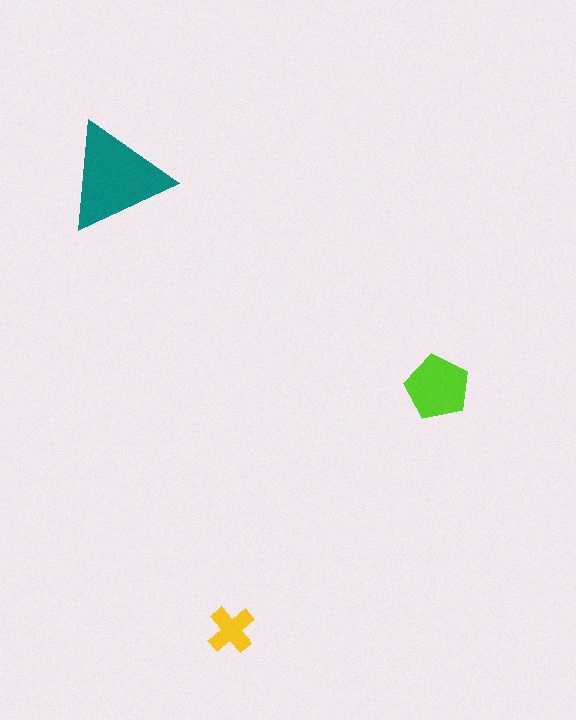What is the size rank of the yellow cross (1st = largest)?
3rd.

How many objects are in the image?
There are 3 objects in the image.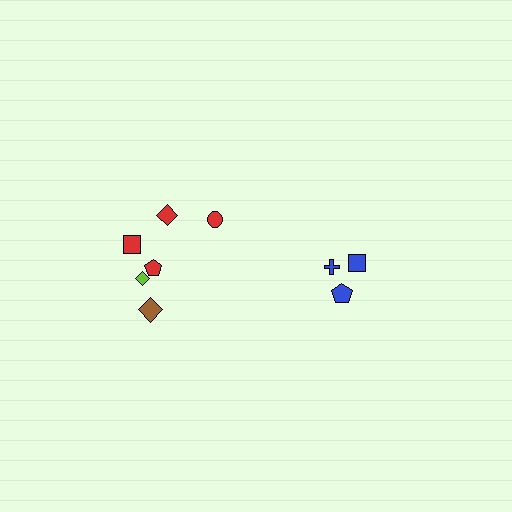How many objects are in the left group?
There are 6 objects.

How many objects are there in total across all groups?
There are 9 objects.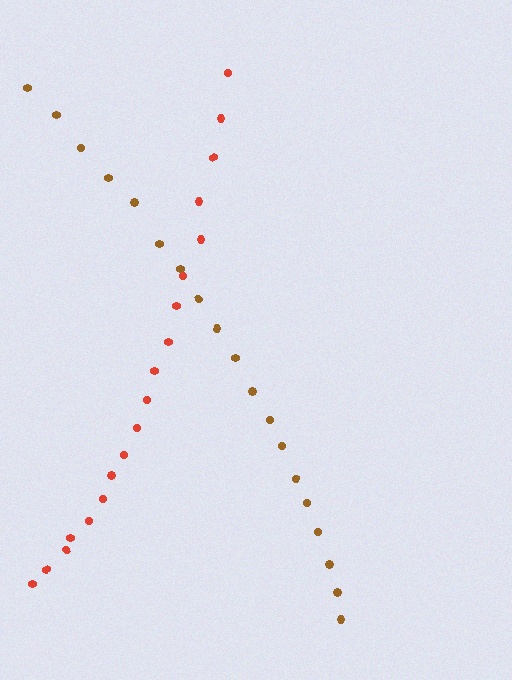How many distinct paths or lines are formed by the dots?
There are 2 distinct paths.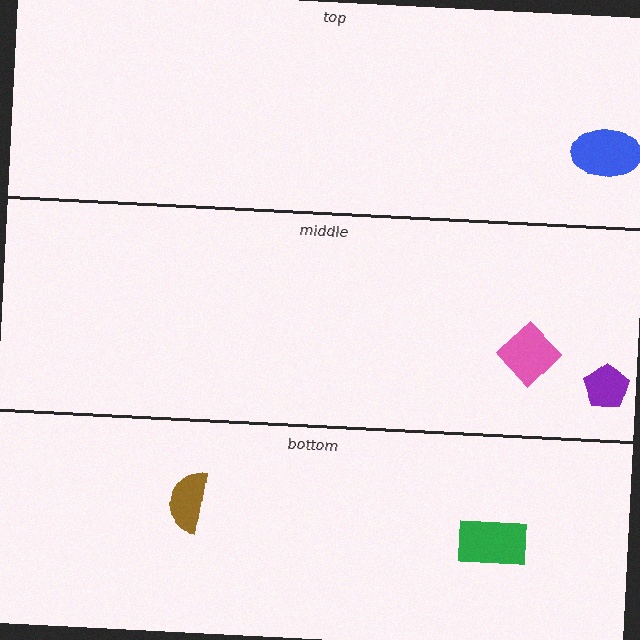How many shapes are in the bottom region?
2.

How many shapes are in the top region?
1.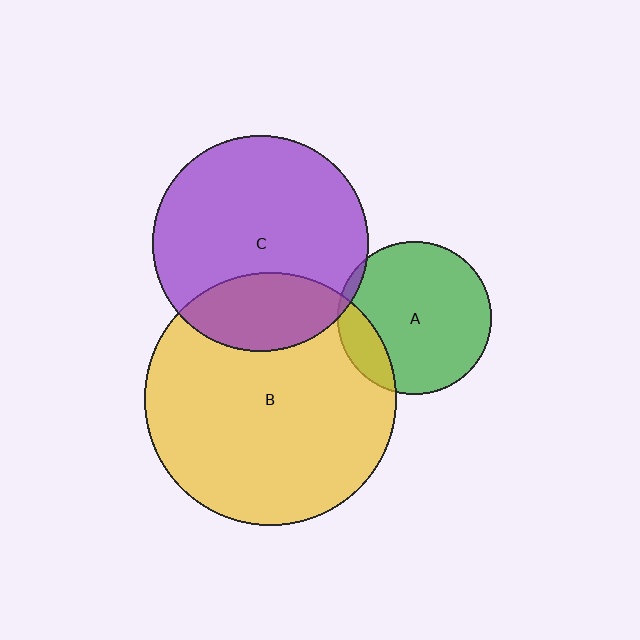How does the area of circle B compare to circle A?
Approximately 2.7 times.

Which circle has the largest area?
Circle B (yellow).